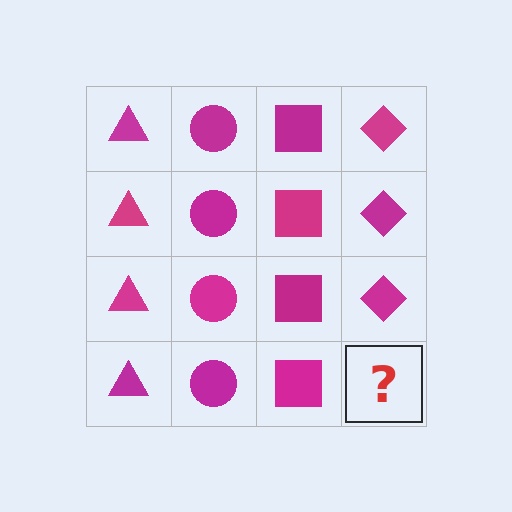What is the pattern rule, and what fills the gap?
The rule is that each column has a consistent shape. The gap should be filled with a magenta diamond.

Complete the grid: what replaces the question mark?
The question mark should be replaced with a magenta diamond.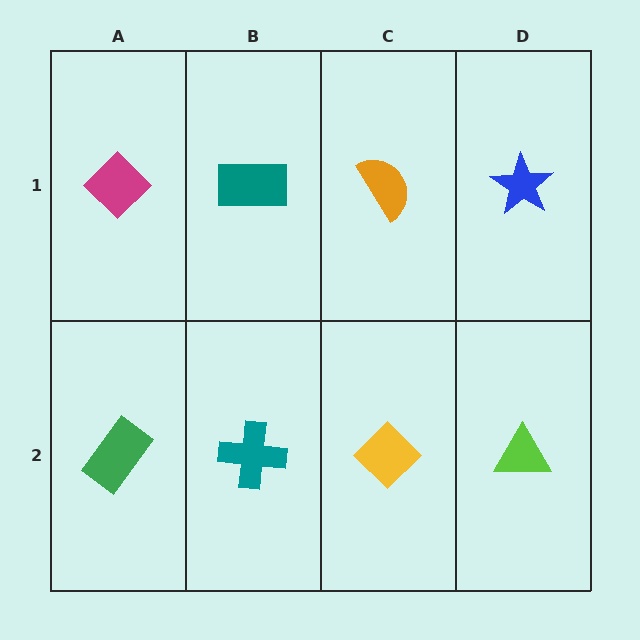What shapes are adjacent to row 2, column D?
A blue star (row 1, column D), a yellow diamond (row 2, column C).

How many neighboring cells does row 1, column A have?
2.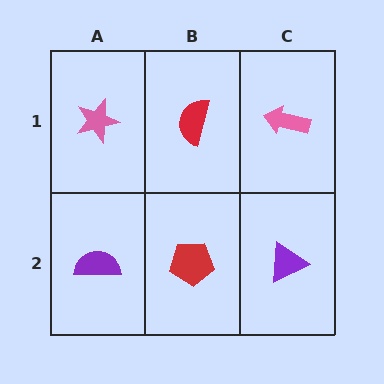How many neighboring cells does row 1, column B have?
3.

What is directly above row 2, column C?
A pink arrow.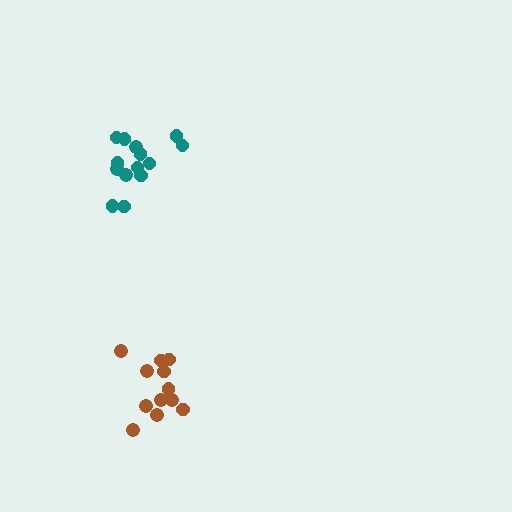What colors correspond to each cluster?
The clusters are colored: teal, brown.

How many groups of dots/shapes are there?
There are 2 groups.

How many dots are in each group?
Group 1: 14 dots, Group 2: 12 dots (26 total).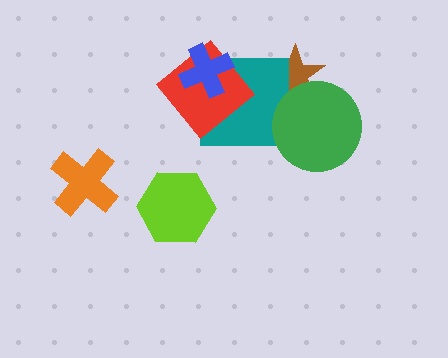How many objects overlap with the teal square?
4 objects overlap with the teal square.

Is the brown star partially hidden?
Yes, it is partially covered by another shape.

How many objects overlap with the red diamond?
2 objects overlap with the red diamond.